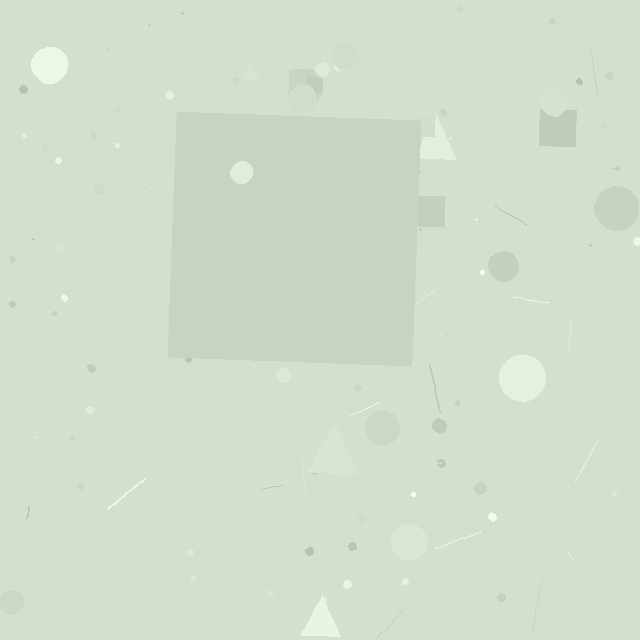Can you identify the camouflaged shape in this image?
The camouflaged shape is a square.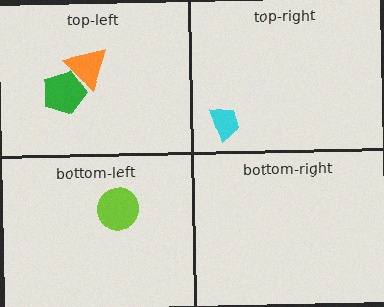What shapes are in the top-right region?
The cyan trapezoid.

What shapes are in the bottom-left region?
The lime circle.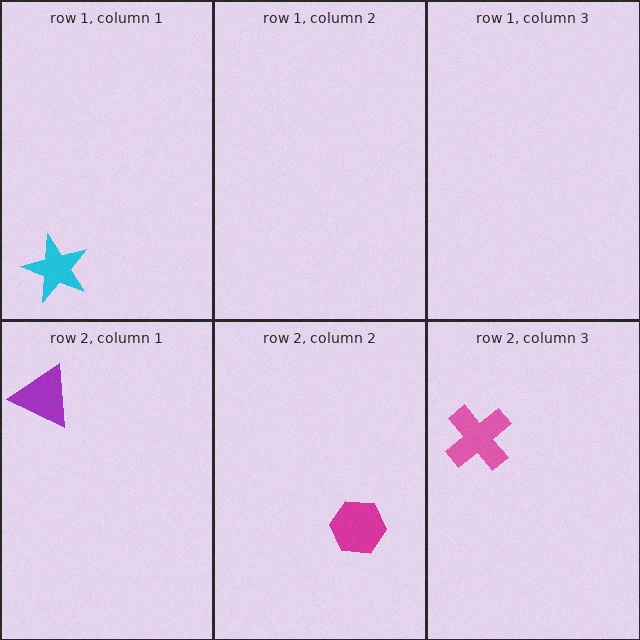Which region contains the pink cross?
The row 2, column 3 region.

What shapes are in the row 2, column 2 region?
The magenta hexagon.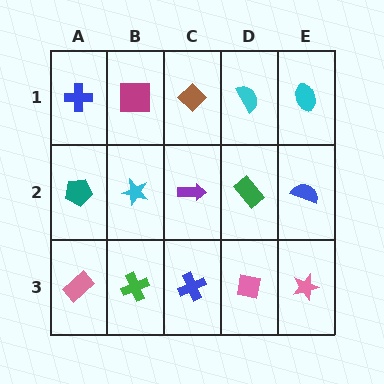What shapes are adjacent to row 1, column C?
A purple arrow (row 2, column C), a magenta square (row 1, column B), a cyan semicircle (row 1, column D).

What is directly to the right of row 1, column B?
A brown diamond.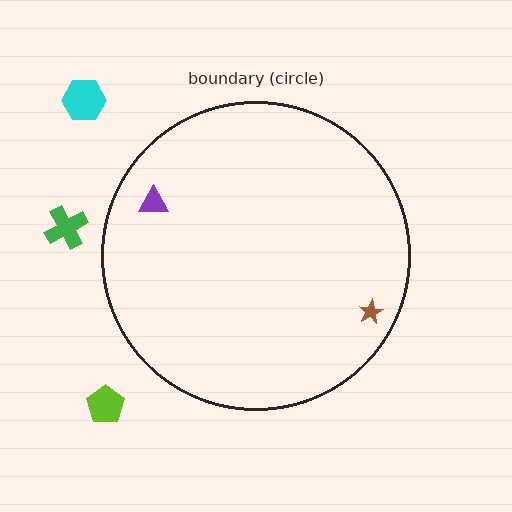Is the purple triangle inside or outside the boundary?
Inside.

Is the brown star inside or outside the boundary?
Inside.